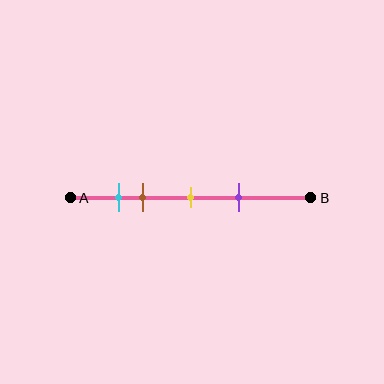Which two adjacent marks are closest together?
The cyan and brown marks are the closest adjacent pair.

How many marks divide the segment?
There are 4 marks dividing the segment.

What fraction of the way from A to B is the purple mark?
The purple mark is approximately 70% (0.7) of the way from A to B.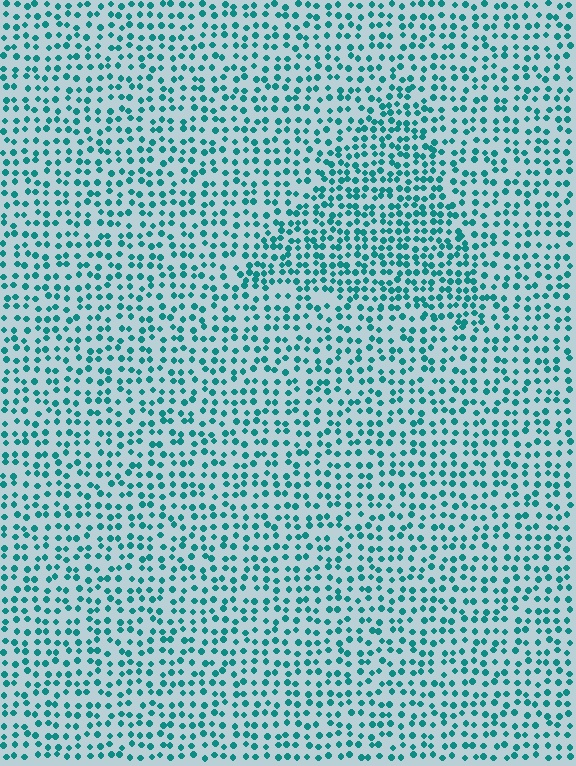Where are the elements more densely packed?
The elements are more densely packed inside the triangle boundary.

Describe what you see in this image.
The image contains small teal elements arranged at two different densities. A triangle-shaped region is visible where the elements are more densely packed than the surrounding area.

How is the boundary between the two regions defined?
The boundary is defined by a change in element density (approximately 1.5x ratio). All elements are the same color, size, and shape.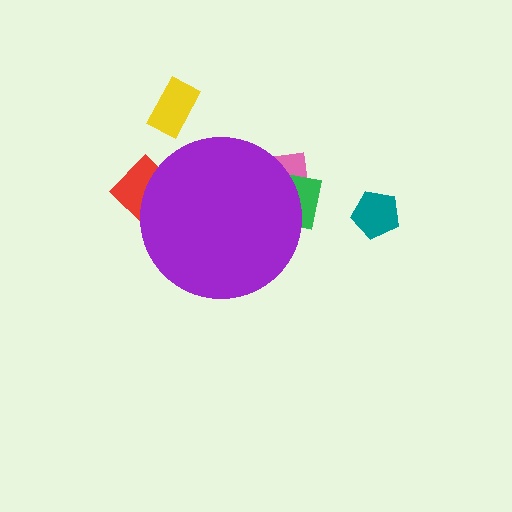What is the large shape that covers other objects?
A purple circle.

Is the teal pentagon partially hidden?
No, the teal pentagon is fully visible.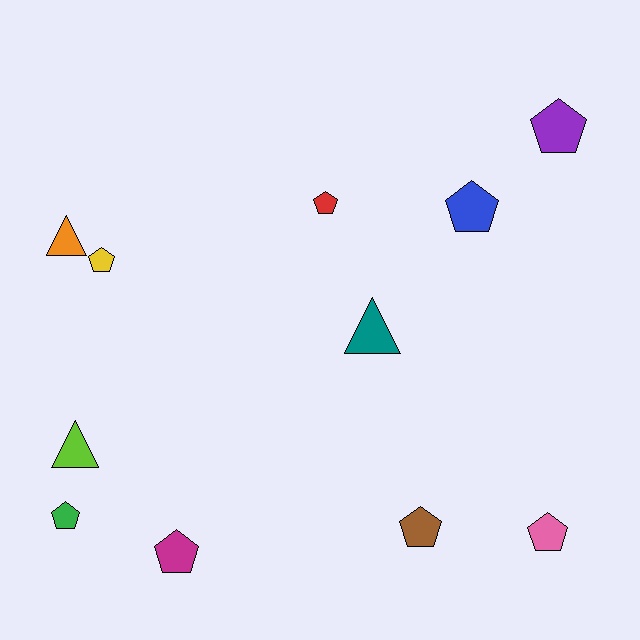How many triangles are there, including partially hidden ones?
There are 3 triangles.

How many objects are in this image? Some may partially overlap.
There are 11 objects.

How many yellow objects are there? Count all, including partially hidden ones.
There is 1 yellow object.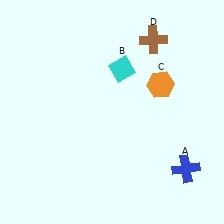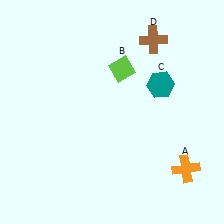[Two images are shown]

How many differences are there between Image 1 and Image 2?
There are 3 differences between the two images.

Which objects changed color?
A changed from blue to orange. B changed from cyan to lime. C changed from orange to teal.